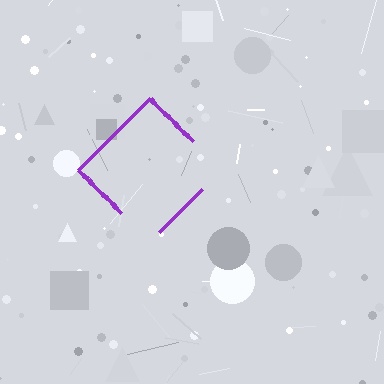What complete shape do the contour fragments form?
The contour fragments form a diamond.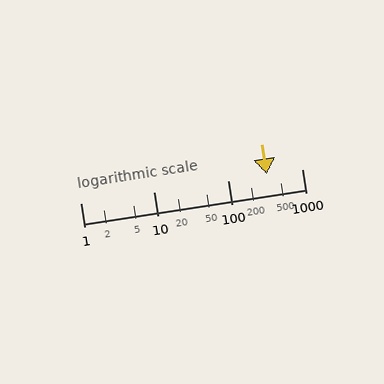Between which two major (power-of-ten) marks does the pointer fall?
The pointer is between 100 and 1000.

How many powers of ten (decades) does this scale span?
The scale spans 3 decades, from 1 to 1000.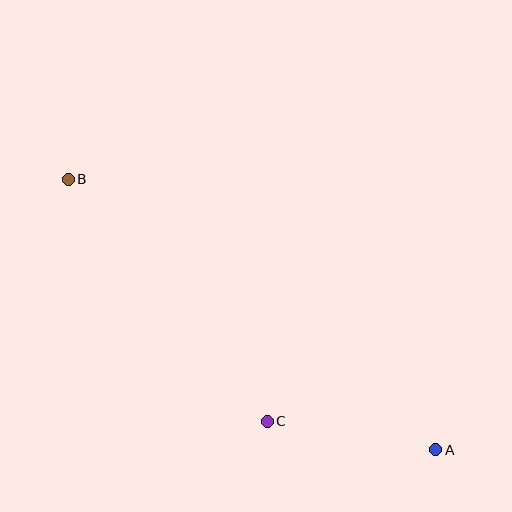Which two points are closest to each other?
Points A and C are closest to each other.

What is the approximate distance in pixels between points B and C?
The distance between B and C is approximately 314 pixels.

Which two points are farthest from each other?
Points A and B are farthest from each other.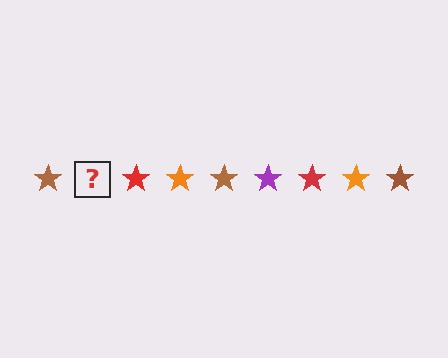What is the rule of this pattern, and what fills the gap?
The rule is that the pattern cycles through brown, purple, red, orange stars. The gap should be filled with a purple star.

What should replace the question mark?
The question mark should be replaced with a purple star.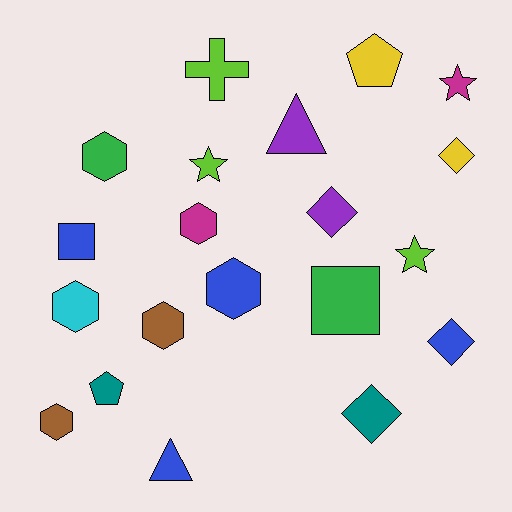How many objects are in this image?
There are 20 objects.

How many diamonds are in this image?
There are 4 diamonds.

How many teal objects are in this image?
There are 2 teal objects.